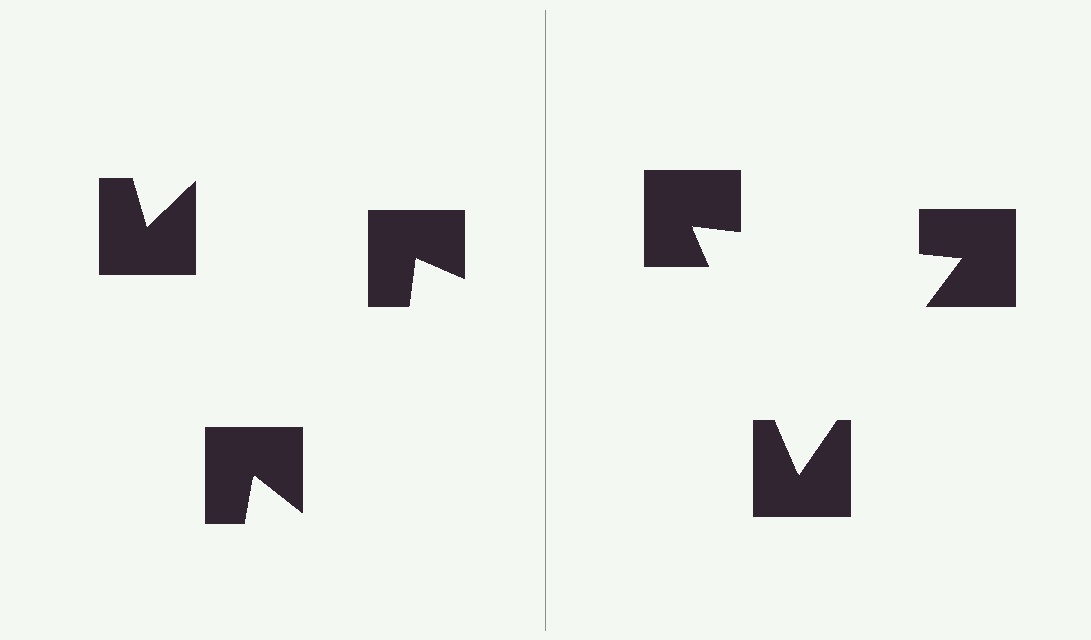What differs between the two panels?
The notched squares are positioned identically on both sides; only the wedge orientations differ. On the right they align to a triangle; on the left they are misaligned.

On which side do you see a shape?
An illusory triangle appears on the right side. On the left side the wedge cuts are rotated, so no coherent shape forms.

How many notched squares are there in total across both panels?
6 — 3 on each side.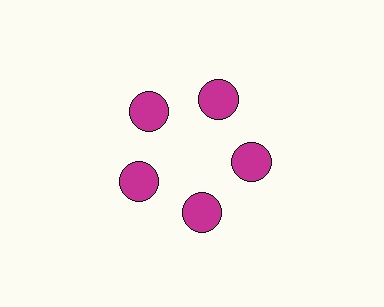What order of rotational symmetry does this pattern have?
This pattern has 5-fold rotational symmetry.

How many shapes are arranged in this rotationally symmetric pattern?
There are 5 shapes, arranged in 5 groups of 1.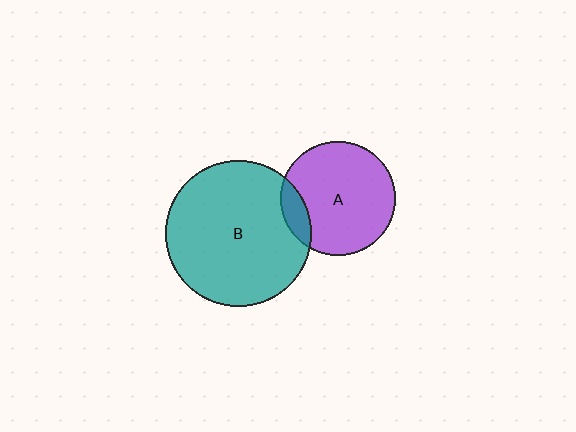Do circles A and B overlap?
Yes.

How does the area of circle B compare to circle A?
Approximately 1.6 times.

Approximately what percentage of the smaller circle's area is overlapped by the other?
Approximately 15%.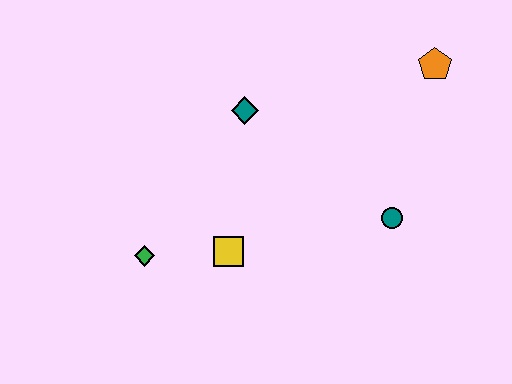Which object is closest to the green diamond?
The yellow square is closest to the green diamond.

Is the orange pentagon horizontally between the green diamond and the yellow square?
No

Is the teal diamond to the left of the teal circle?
Yes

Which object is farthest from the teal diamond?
The orange pentagon is farthest from the teal diamond.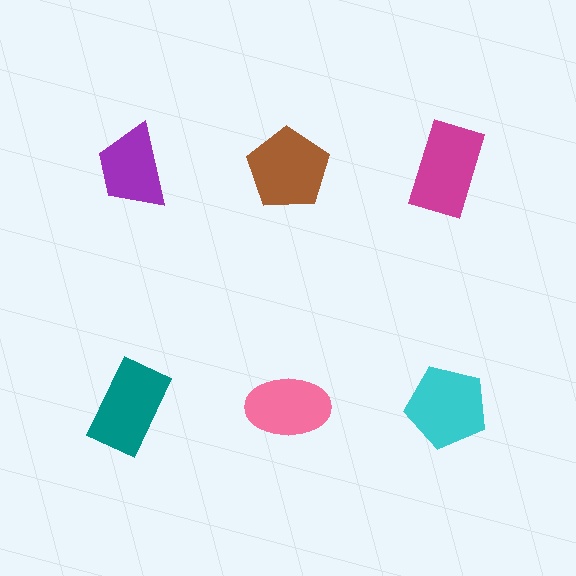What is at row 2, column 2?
A pink ellipse.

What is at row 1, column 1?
A purple trapezoid.